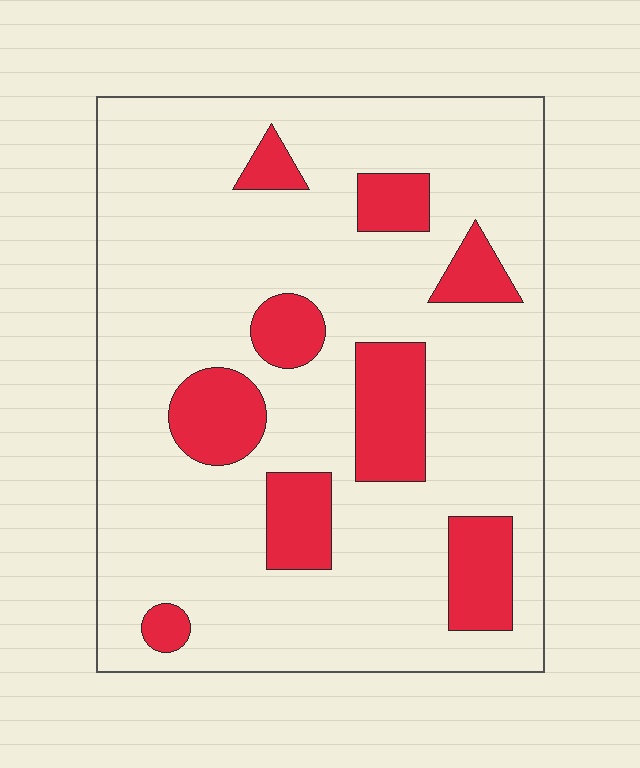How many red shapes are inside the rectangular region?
9.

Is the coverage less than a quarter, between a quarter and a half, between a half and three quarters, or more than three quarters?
Less than a quarter.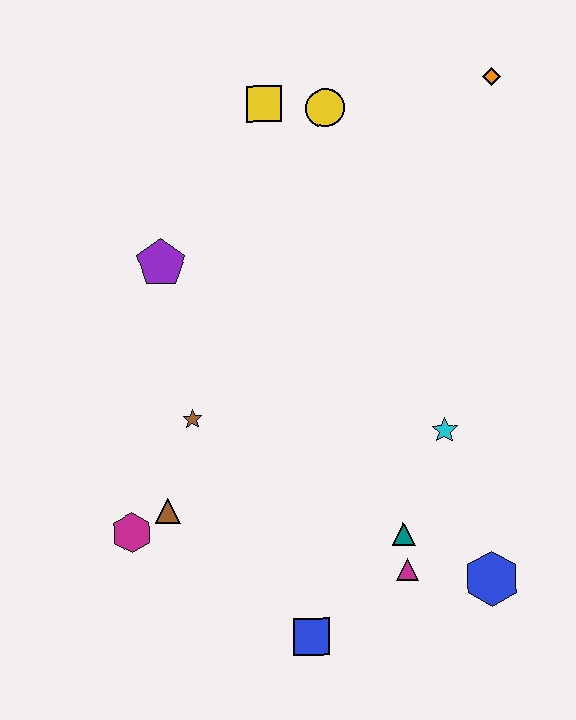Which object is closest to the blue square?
The magenta triangle is closest to the blue square.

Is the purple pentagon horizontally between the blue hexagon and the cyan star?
No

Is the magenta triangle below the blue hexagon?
No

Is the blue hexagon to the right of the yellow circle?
Yes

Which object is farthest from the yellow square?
The blue square is farthest from the yellow square.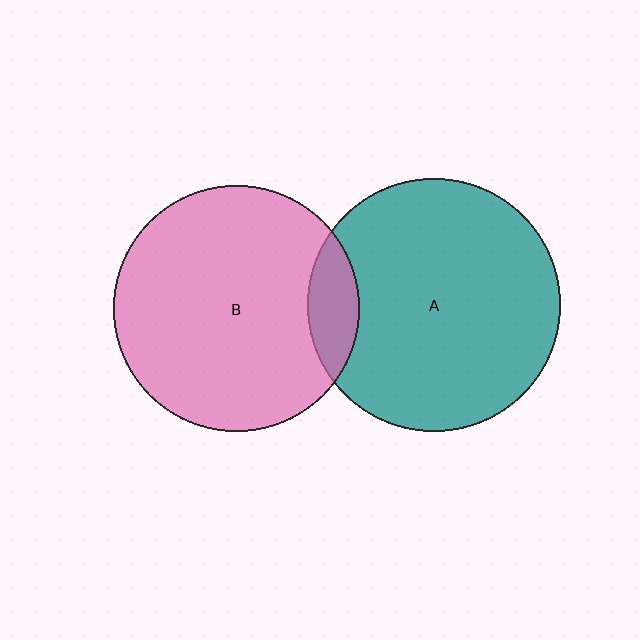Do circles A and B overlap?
Yes.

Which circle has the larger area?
Circle A (teal).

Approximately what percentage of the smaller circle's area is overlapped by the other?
Approximately 10%.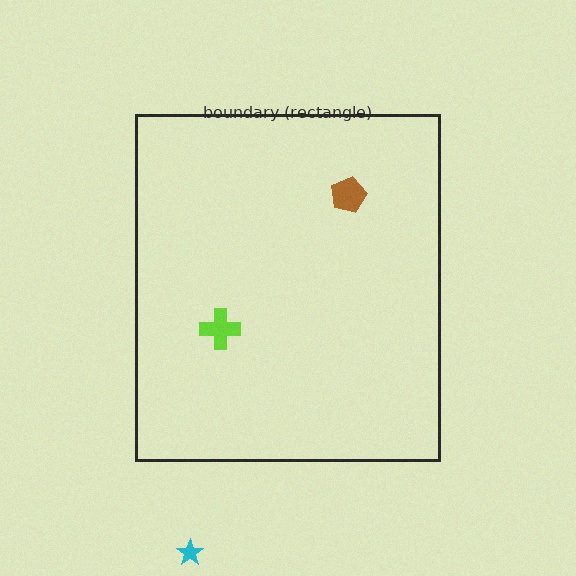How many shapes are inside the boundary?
2 inside, 1 outside.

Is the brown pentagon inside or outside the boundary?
Inside.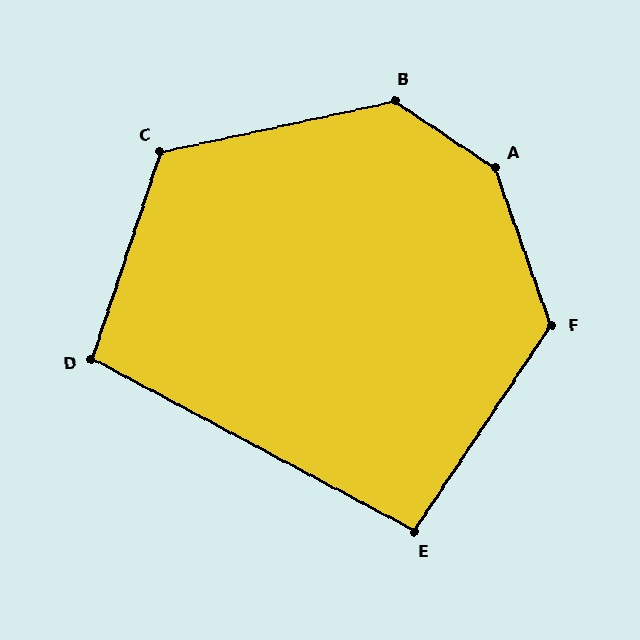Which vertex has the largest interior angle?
A, at approximately 144 degrees.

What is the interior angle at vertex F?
Approximately 127 degrees (obtuse).